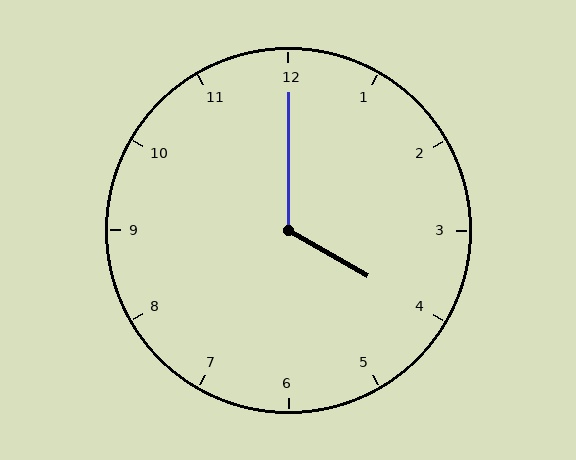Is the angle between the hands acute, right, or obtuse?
It is obtuse.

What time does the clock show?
4:00.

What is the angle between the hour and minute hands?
Approximately 120 degrees.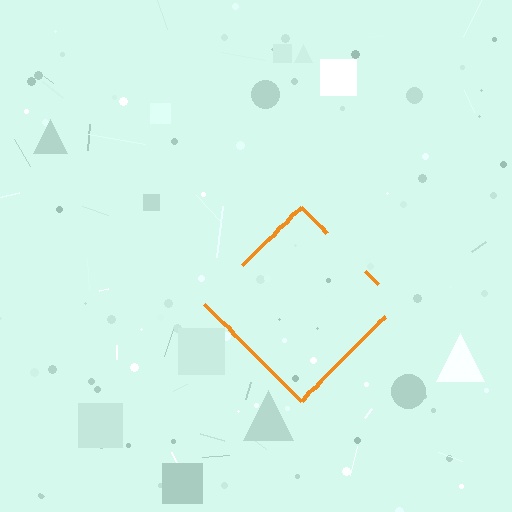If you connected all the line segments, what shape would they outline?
They would outline a diamond.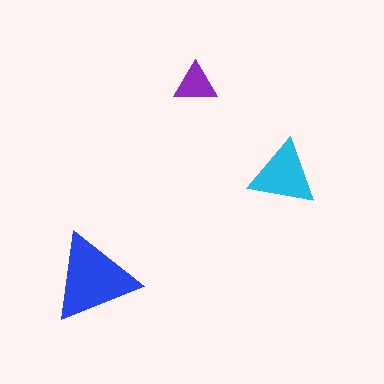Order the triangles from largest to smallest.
the blue one, the cyan one, the purple one.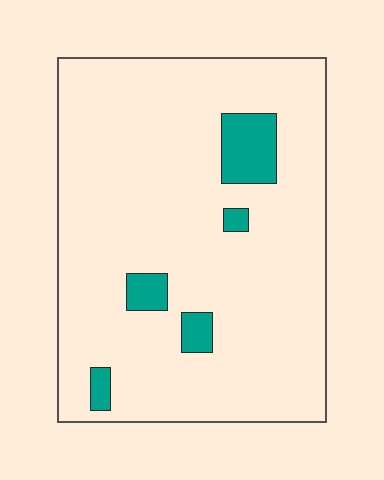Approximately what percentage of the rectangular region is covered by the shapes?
Approximately 10%.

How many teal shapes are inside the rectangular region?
5.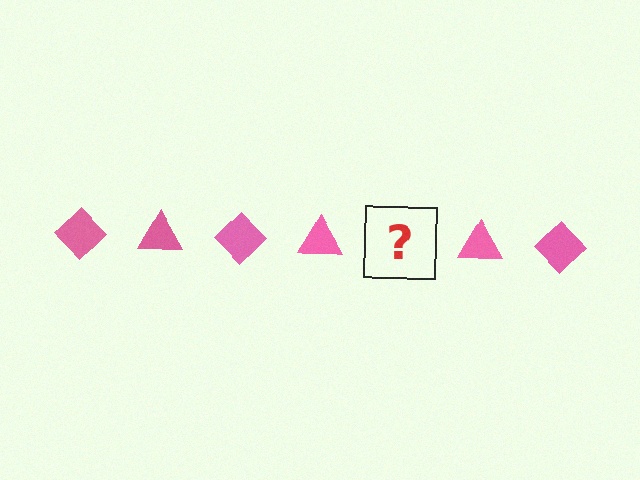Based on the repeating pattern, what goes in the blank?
The blank should be a pink diamond.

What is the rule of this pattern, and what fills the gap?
The rule is that the pattern cycles through diamond, triangle shapes in pink. The gap should be filled with a pink diamond.